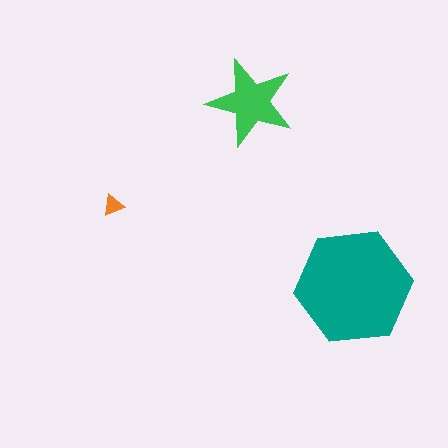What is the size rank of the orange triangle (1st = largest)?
3rd.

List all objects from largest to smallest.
The teal hexagon, the green star, the orange triangle.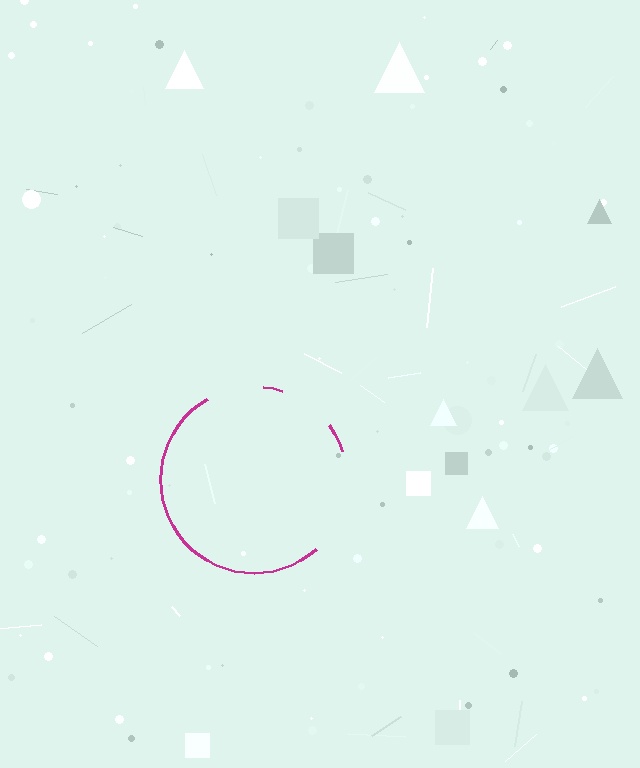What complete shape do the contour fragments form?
The contour fragments form a circle.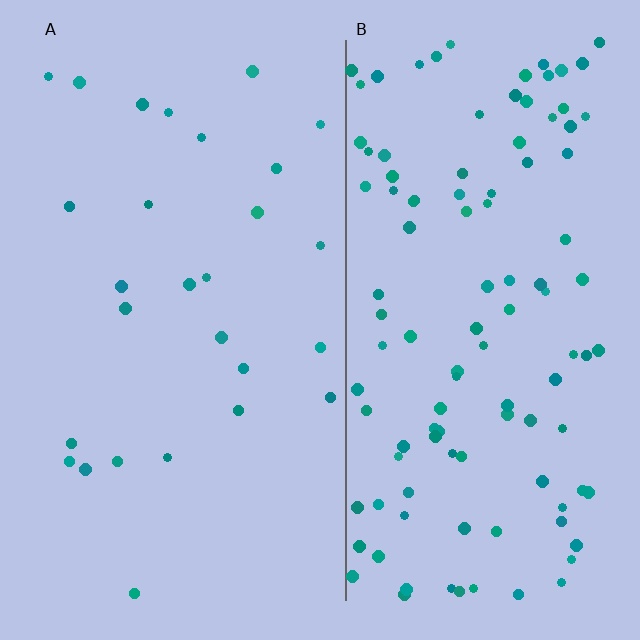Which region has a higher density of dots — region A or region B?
B (the right).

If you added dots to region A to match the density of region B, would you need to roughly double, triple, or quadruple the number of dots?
Approximately quadruple.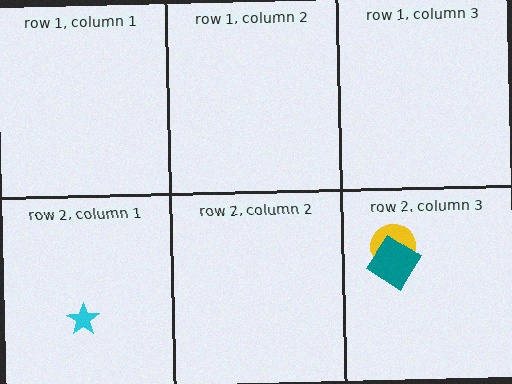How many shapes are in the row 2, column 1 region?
1.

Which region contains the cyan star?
The row 2, column 1 region.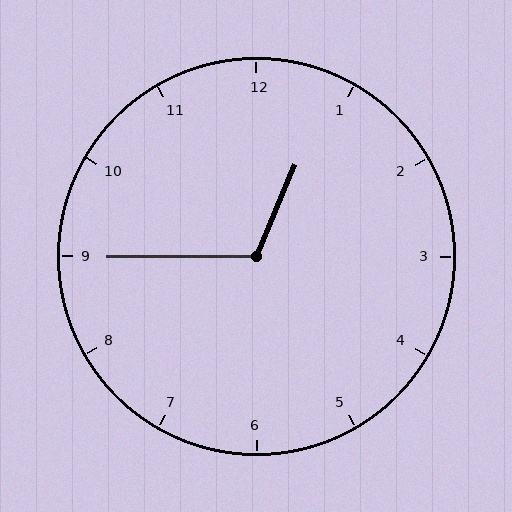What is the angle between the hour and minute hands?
Approximately 112 degrees.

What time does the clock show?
12:45.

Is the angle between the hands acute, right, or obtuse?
It is obtuse.